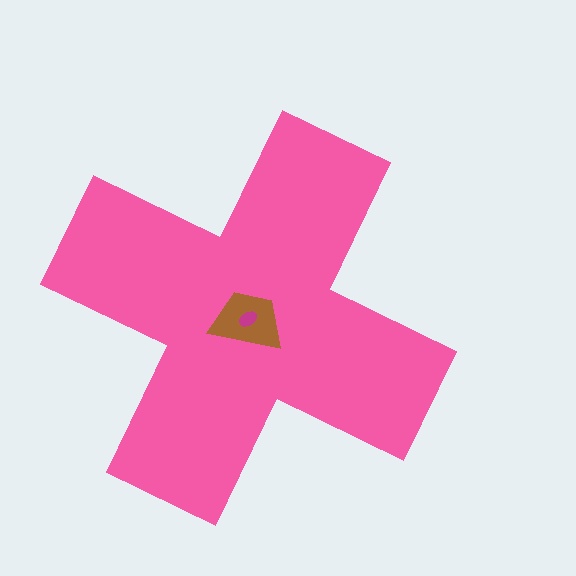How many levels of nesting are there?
3.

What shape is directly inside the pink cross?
The brown trapezoid.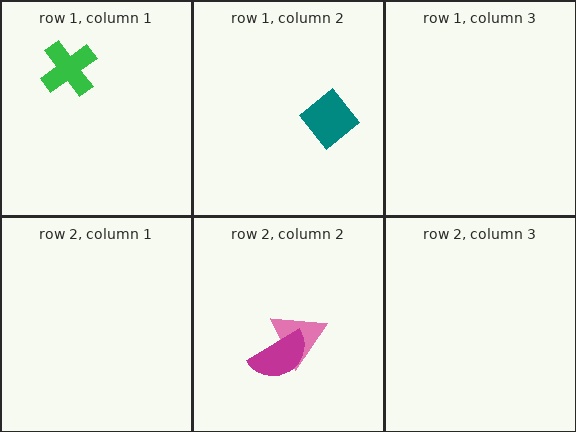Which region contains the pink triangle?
The row 2, column 2 region.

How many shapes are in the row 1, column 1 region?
1.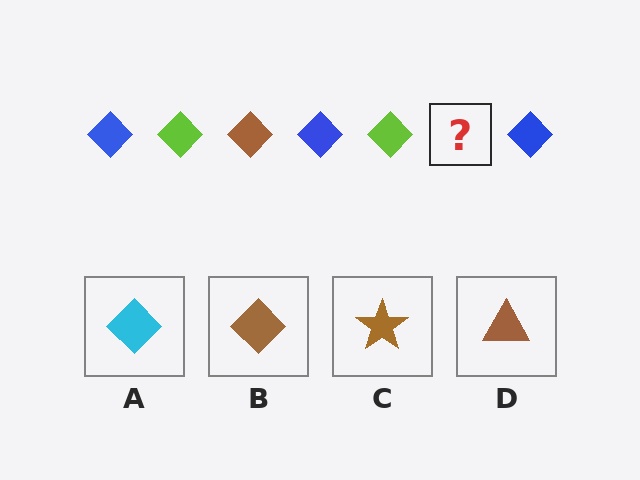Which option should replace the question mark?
Option B.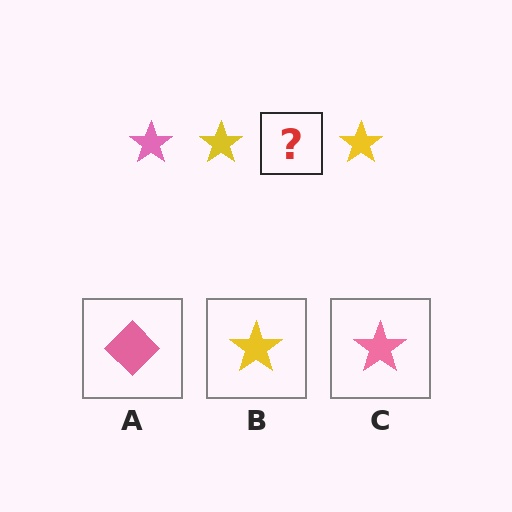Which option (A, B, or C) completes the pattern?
C.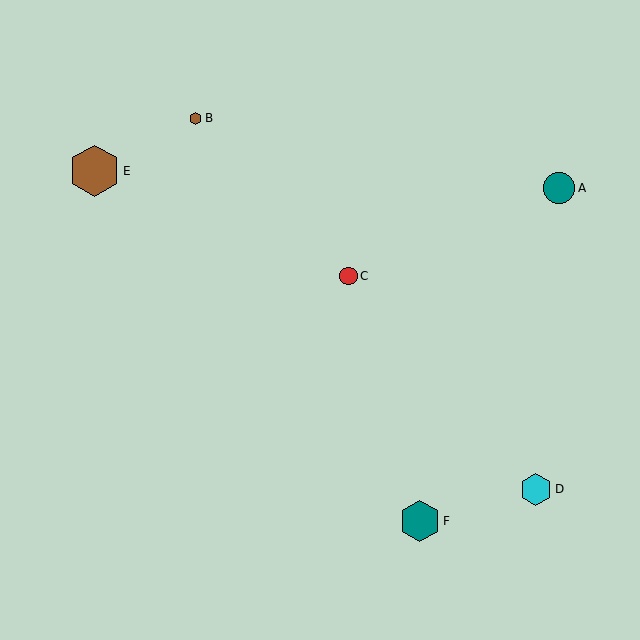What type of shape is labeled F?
Shape F is a teal hexagon.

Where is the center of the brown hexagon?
The center of the brown hexagon is at (95, 171).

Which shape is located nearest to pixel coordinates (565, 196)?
The teal circle (labeled A) at (559, 188) is nearest to that location.